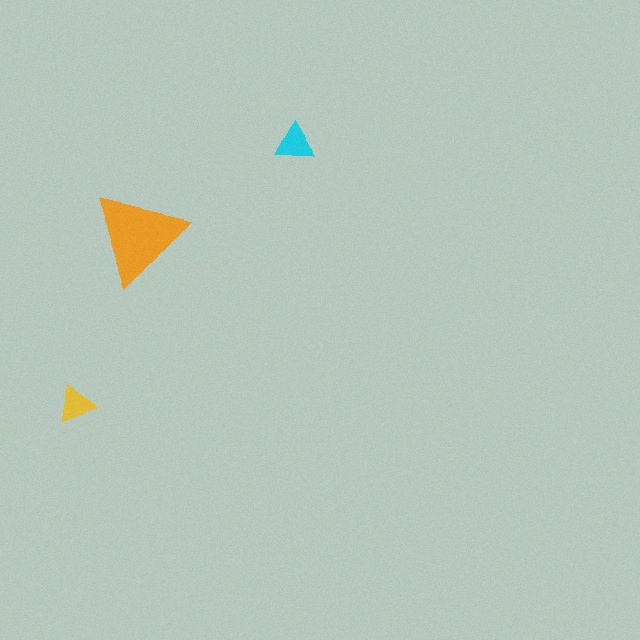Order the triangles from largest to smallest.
the orange one, the cyan one, the yellow one.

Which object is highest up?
The cyan triangle is topmost.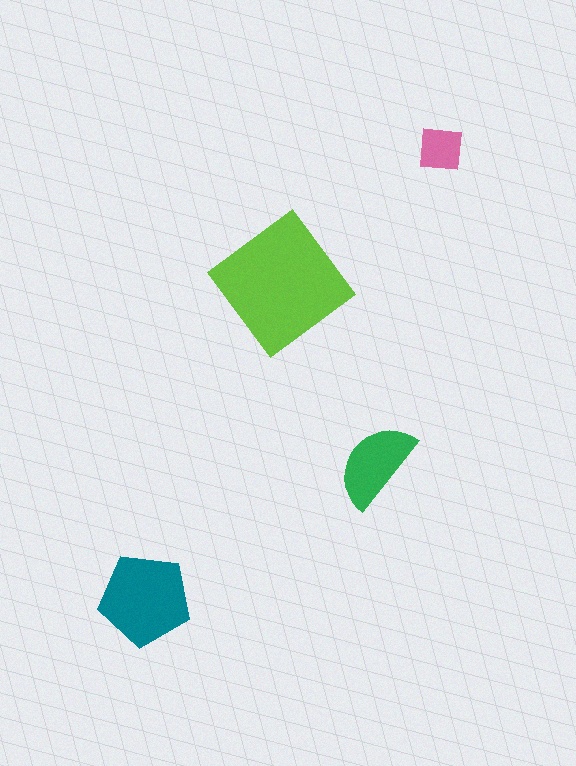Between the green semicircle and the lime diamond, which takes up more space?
The lime diamond.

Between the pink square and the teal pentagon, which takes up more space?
The teal pentagon.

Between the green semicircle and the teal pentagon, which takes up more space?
The teal pentagon.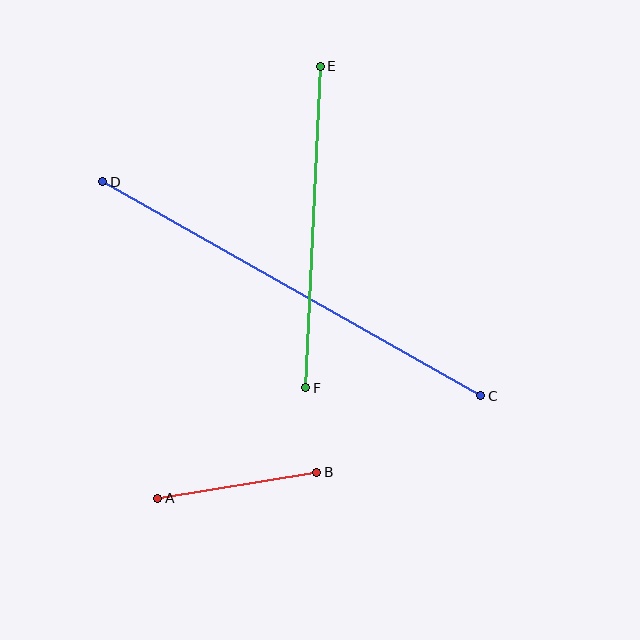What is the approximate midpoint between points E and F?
The midpoint is at approximately (313, 227) pixels.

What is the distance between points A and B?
The distance is approximately 161 pixels.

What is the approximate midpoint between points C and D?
The midpoint is at approximately (292, 289) pixels.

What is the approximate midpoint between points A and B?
The midpoint is at approximately (237, 485) pixels.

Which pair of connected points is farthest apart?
Points C and D are farthest apart.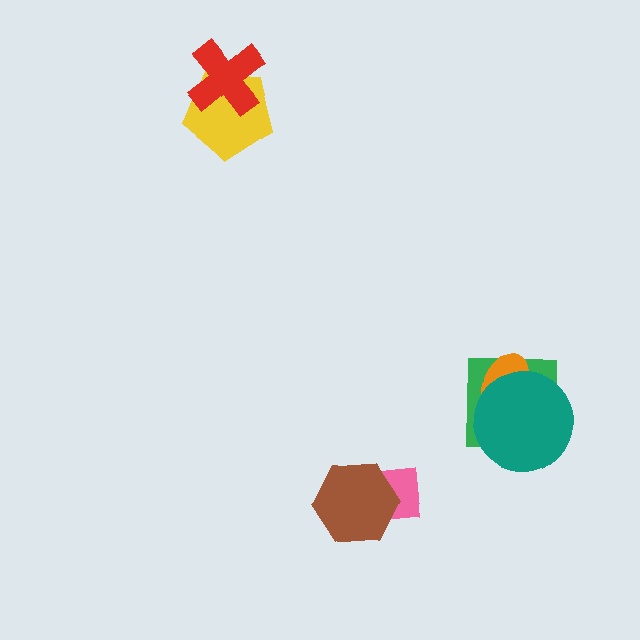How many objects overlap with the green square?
2 objects overlap with the green square.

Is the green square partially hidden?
Yes, it is partially covered by another shape.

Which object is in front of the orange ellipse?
The teal circle is in front of the orange ellipse.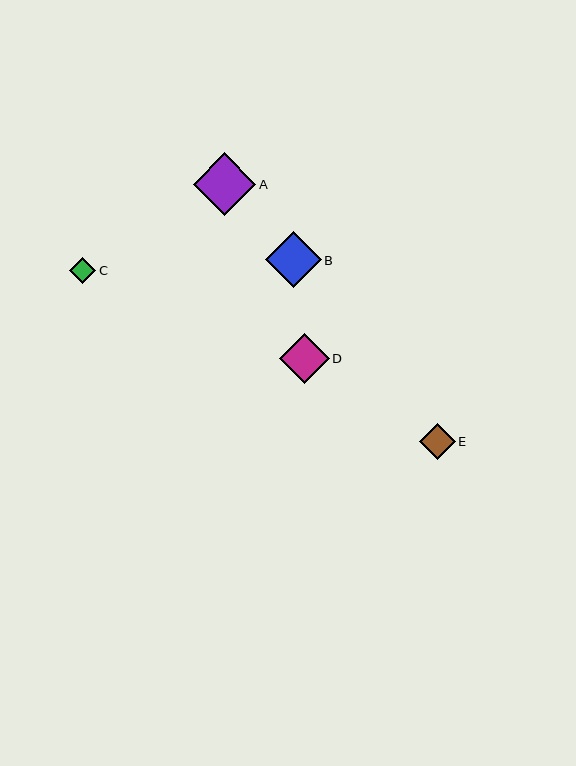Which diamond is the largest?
Diamond A is the largest with a size of approximately 63 pixels.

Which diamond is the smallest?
Diamond C is the smallest with a size of approximately 26 pixels.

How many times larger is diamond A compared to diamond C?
Diamond A is approximately 2.4 times the size of diamond C.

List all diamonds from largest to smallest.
From largest to smallest: A, B, D, E, C.